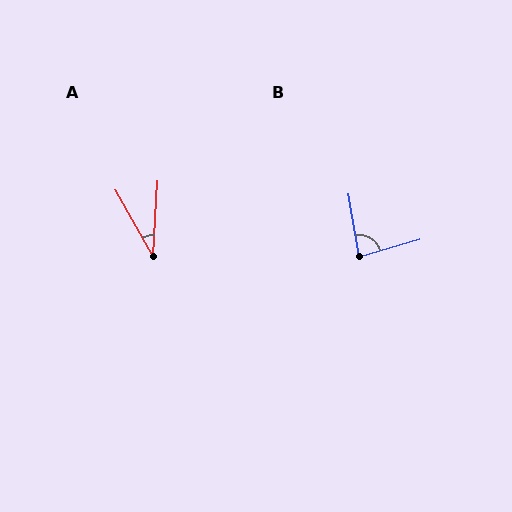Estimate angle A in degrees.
Approximately 33 degrees.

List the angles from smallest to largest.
A (33°), B (84°).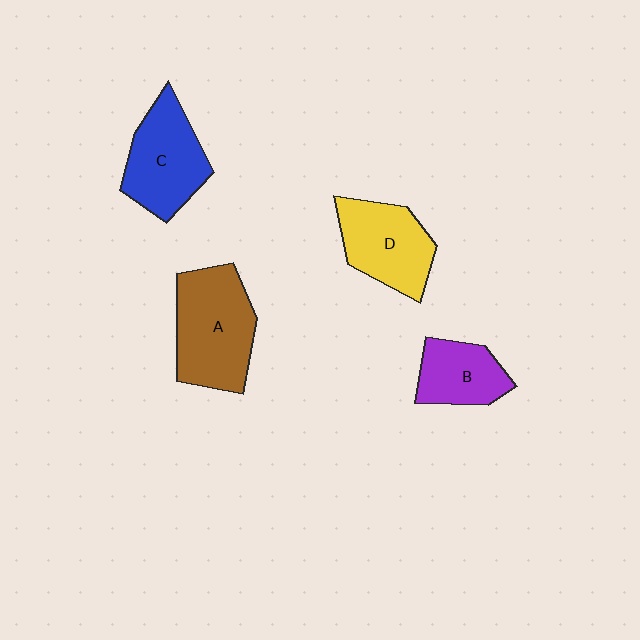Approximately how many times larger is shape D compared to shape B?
Approximately 1.3 times.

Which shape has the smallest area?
Shape B (purple).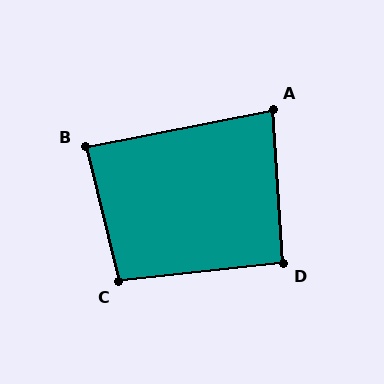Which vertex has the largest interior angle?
C, at approximately 98 degrees.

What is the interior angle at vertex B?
Approximately 87 degrees (approximately right).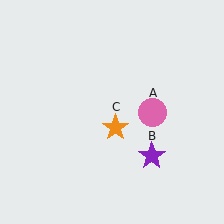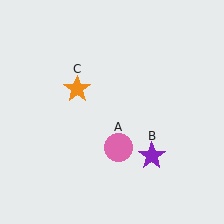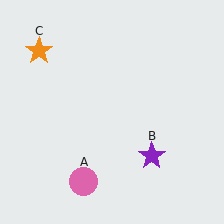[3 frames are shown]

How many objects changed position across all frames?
2 objects changed position: pink circle (object A), orange star (object C).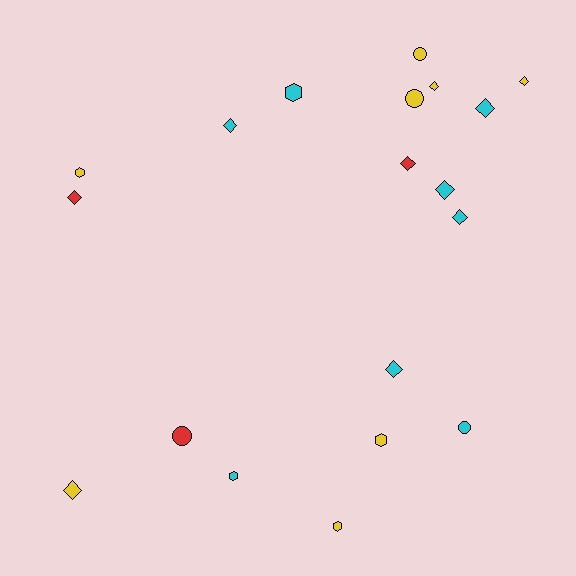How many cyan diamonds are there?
There are 5 cyan diamonds.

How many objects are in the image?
There are 19 objects.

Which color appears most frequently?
Yellow, with 8 objects.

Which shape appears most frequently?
Diamond, with 10 objects.